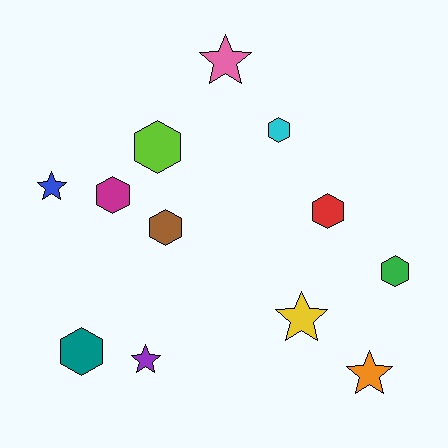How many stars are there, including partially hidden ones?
There are 5 stars.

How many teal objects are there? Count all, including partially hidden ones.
There is 1 teal object.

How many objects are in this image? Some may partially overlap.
There are 12 objects.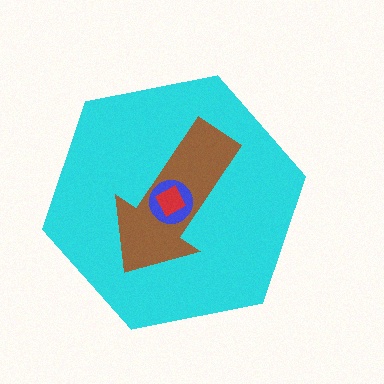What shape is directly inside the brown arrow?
The blue circle.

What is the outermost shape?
The cyan hexagon.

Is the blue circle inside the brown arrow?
Yes.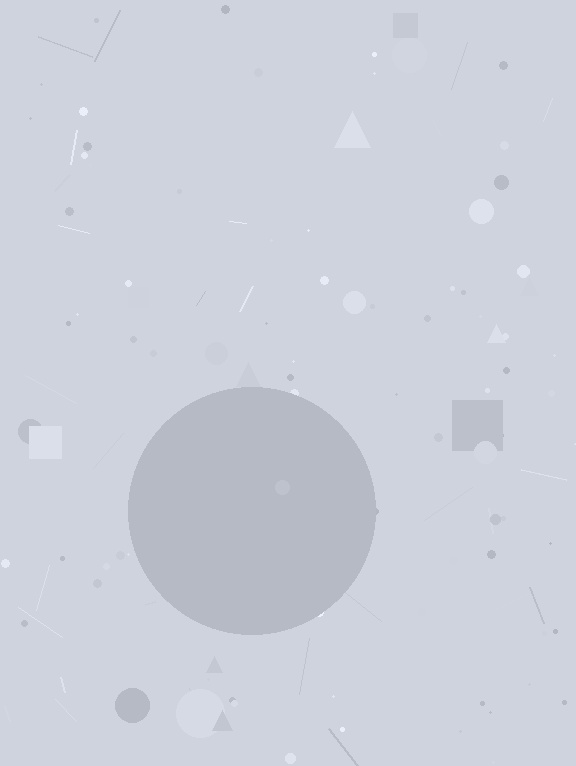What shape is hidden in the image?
A circle is hidden in the image.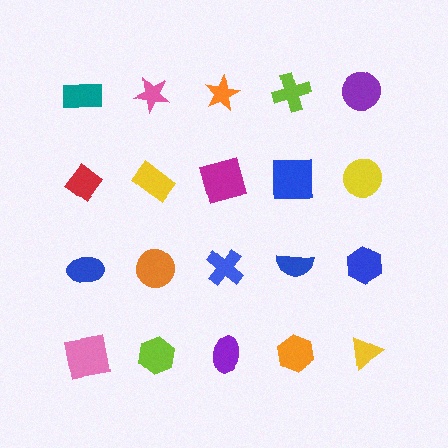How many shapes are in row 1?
5 shapes.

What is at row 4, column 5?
A yellow triangle.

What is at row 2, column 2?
A yellow rectangle.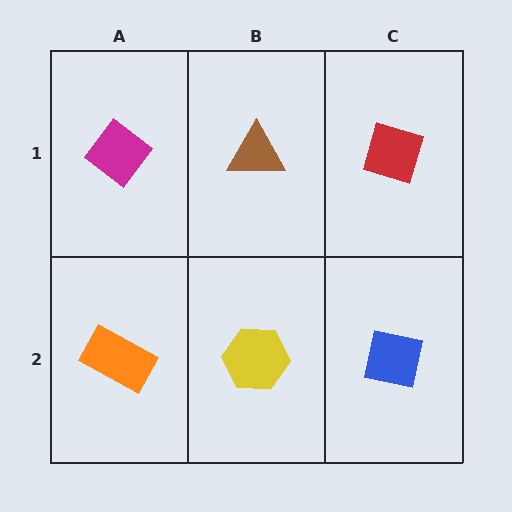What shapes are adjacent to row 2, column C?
A red diamond (row 1, column C), a yellow hexagon (row 2, column B).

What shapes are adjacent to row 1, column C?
A blue square (row 2, column C), a brown triangle (row 1, column B).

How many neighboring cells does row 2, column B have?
3.